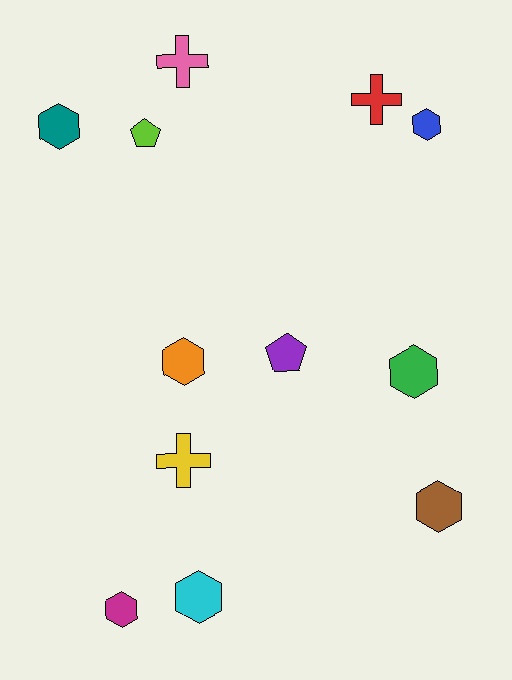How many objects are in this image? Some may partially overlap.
There are 12 objects.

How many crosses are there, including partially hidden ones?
There are 3 crosses.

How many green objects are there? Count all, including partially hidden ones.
There is 1 green object.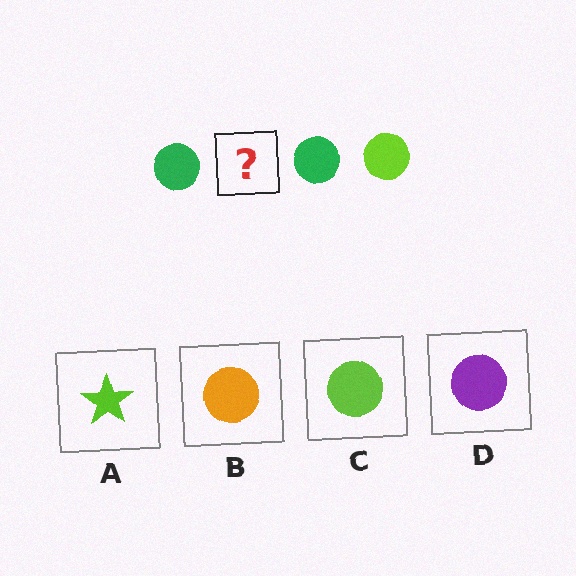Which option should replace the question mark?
Option C.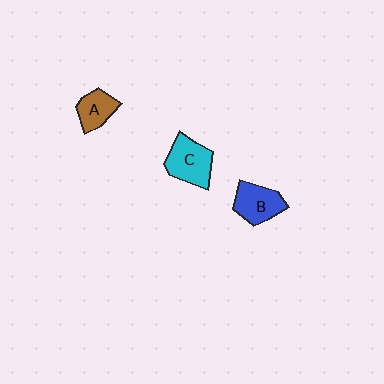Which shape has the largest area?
Shape C (cyan).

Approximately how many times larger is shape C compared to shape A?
Approximately 1.5 times.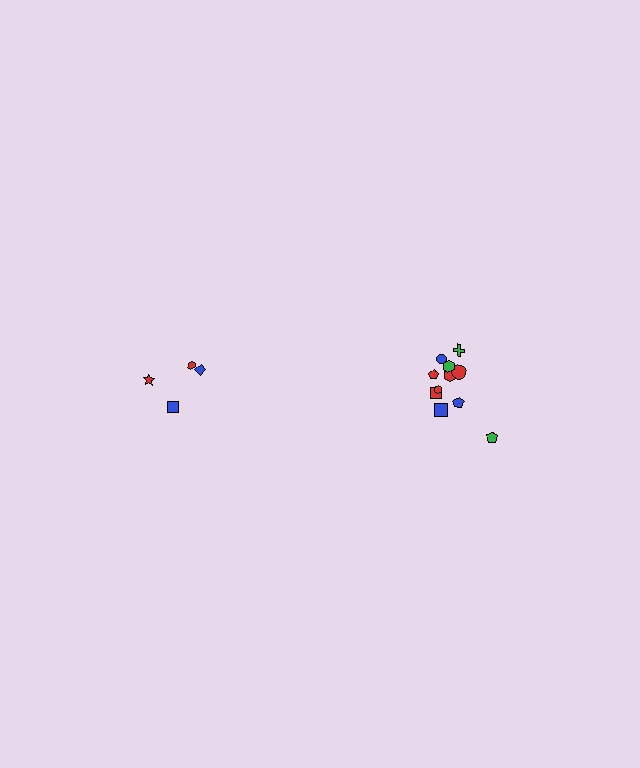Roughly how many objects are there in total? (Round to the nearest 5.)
Roughly 15 objects in total.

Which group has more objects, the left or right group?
The right group.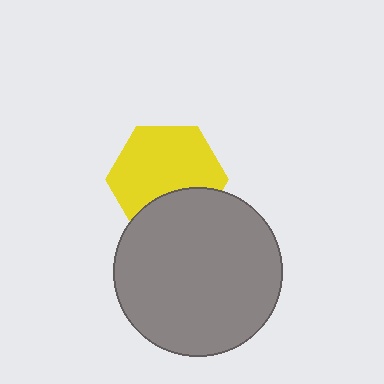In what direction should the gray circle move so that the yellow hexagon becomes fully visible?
The gray circle should move down. That is the shortest direction to clear the overlap and leave the yellow hexagon fully visible.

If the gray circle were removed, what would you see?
You would see the complete yellow hexagon.